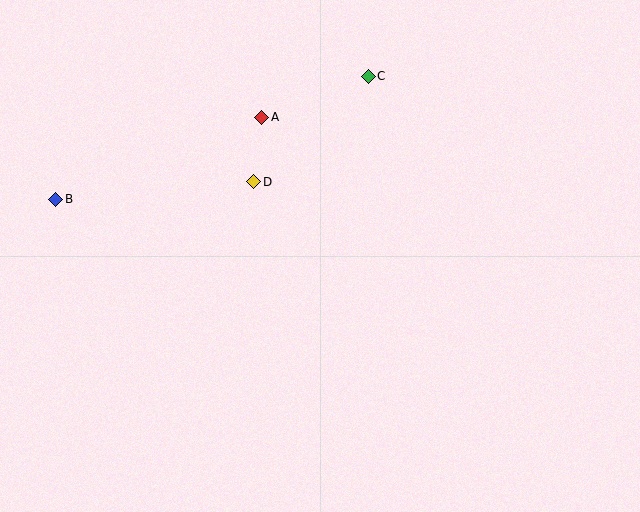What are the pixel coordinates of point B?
Point B is at (56, 199).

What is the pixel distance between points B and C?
The distance between B and C is 336 pixels.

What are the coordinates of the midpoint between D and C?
The midpoint between D and C is at (311, 129).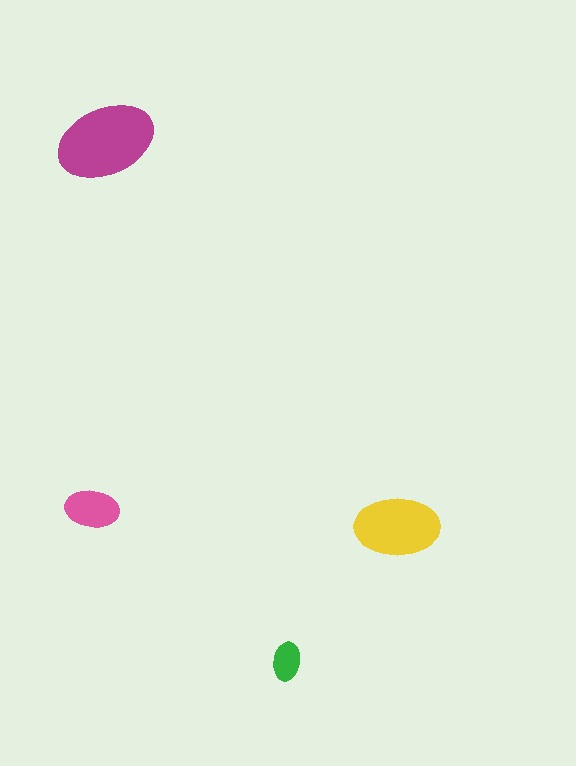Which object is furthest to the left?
The pink ellipse is leftmost.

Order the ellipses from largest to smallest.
the magenta one, the yellow one, the pink one, the green one.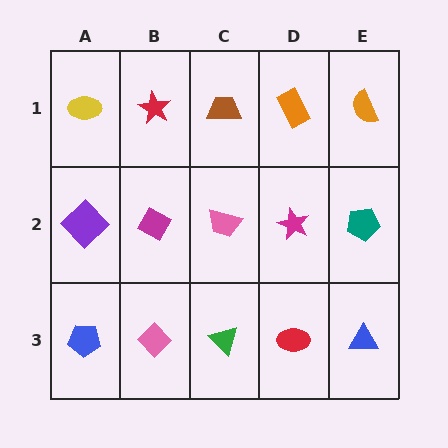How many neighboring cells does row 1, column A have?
2.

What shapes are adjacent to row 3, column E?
A teal pentagon (row 2, column E), a red ellipse (row 3, column D).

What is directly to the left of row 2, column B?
A purple diamond.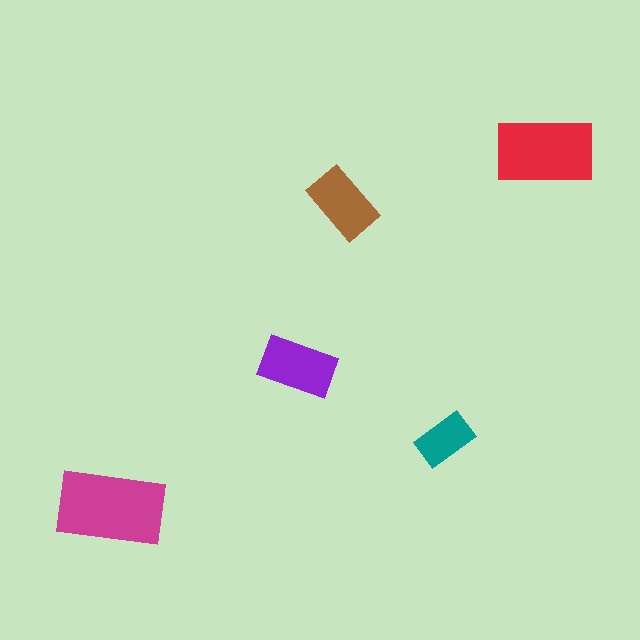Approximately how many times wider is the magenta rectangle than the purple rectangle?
About 1.5 times wider.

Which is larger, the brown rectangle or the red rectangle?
The red one.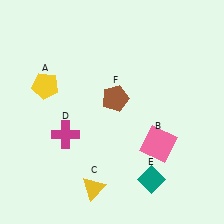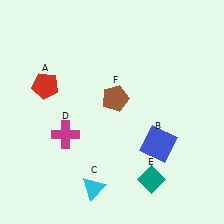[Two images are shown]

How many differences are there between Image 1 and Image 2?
There are 3 differences between the two images.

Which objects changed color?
A changed from yellow to red. B changed from pink to blue. C changed from yellow to cyan.